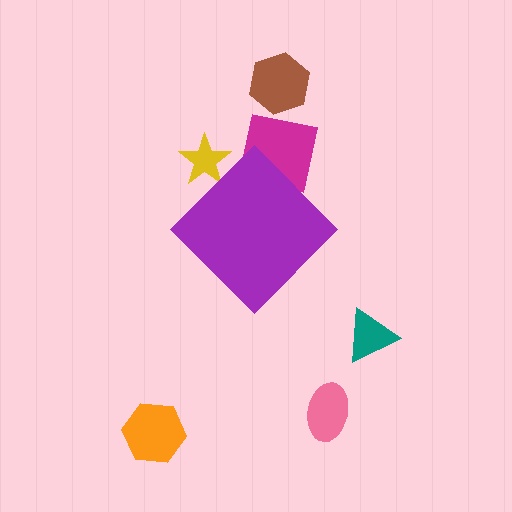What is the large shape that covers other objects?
A purple diamond.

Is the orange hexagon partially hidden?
No, the orange hexagon is fully visible.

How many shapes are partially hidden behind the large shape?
2 shapes are partially hidden.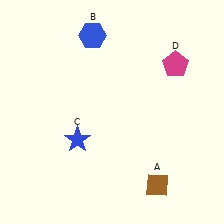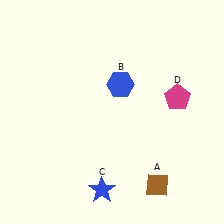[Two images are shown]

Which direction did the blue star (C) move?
The blue star (C) moved down.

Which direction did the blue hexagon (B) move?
The blue hexagon (B) moved down.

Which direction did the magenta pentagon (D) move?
The magenta pentagon (D) moved down.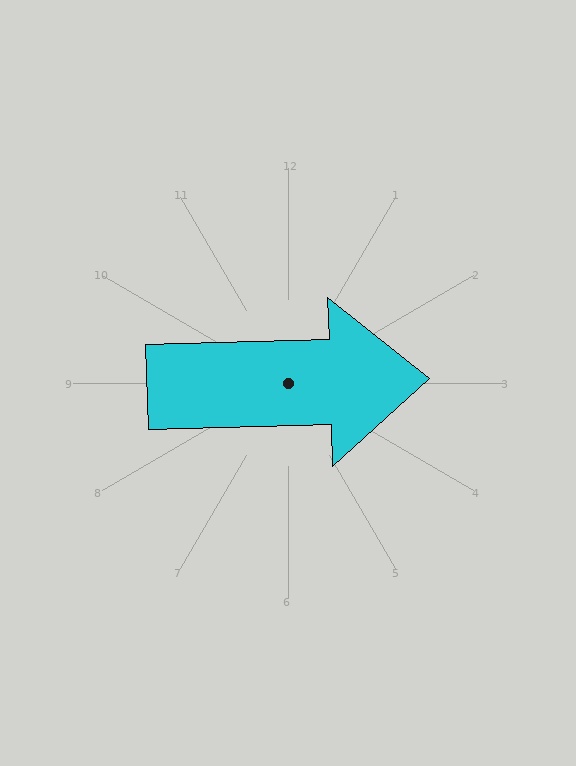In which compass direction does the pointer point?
East.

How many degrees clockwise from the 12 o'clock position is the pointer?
Approximately 88 degrees.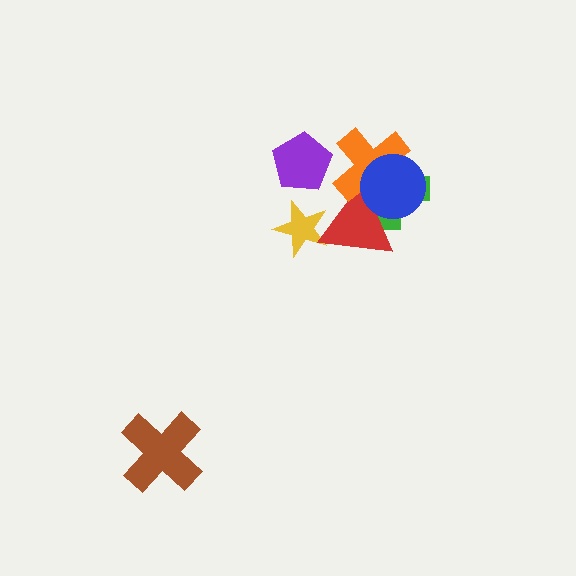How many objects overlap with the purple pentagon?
0 objects overlap with the purple pentagon.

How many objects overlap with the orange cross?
3 objects overlap with the orange cross.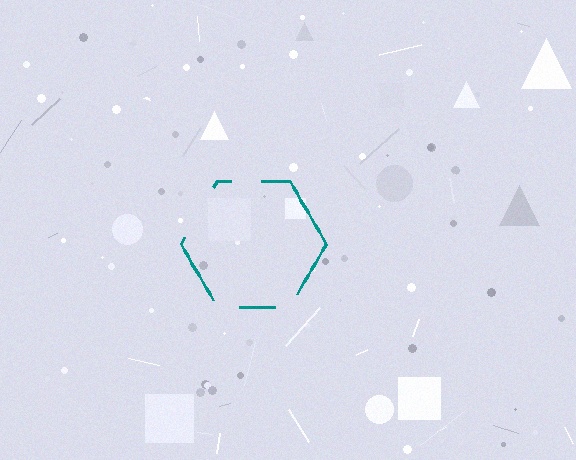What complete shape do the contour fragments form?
The contour fragments form a hexagon.